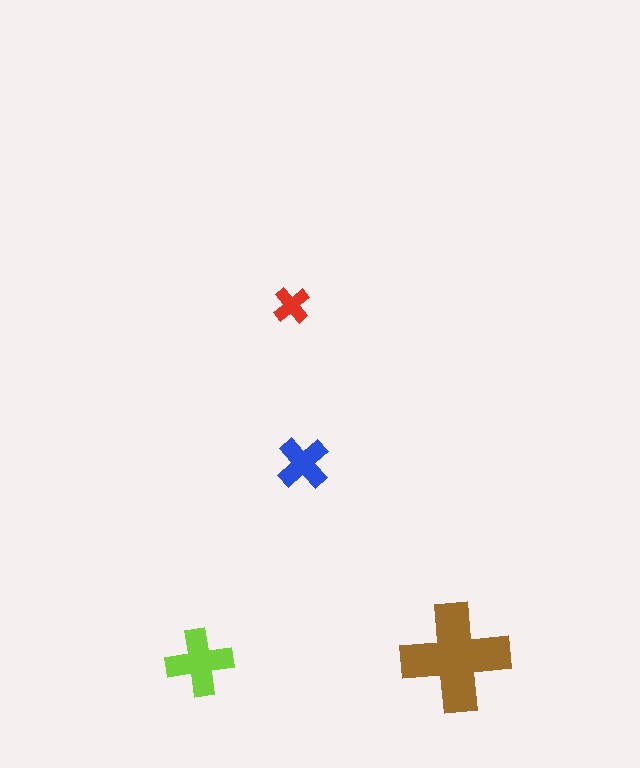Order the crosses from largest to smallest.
the brown one, the lime one, the blue one, the red one.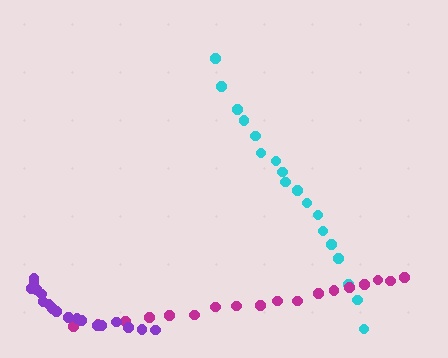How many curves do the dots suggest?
There are 3 distinct paths.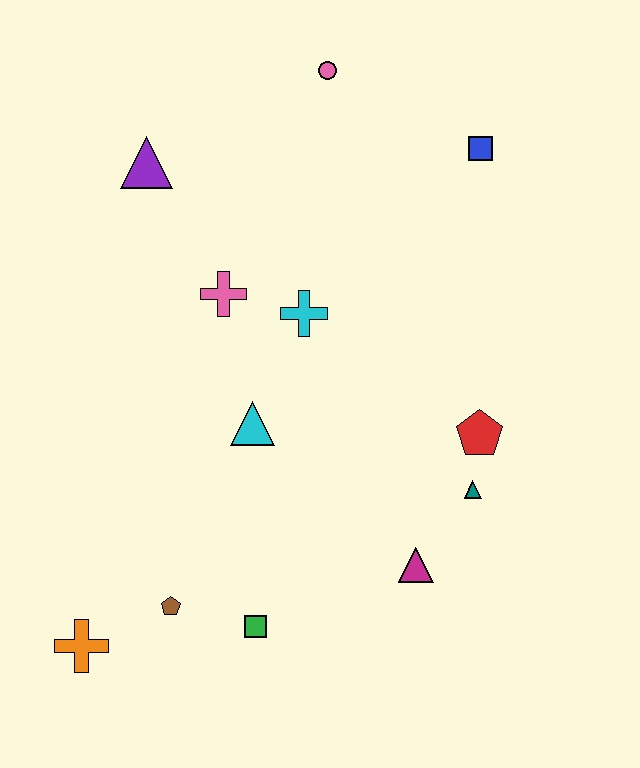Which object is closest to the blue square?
The pink circle is closest to the blue square.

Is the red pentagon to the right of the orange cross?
Yes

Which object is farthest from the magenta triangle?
The pink circle is farthest from the magenta triangle.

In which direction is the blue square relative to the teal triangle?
The blue square is above the teal triangle.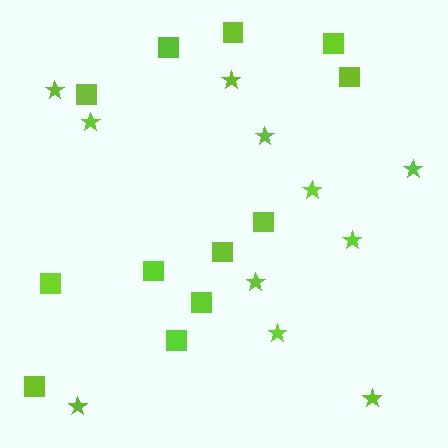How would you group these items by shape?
There are 2 groups: one group of squares (12) and one group of stars (11).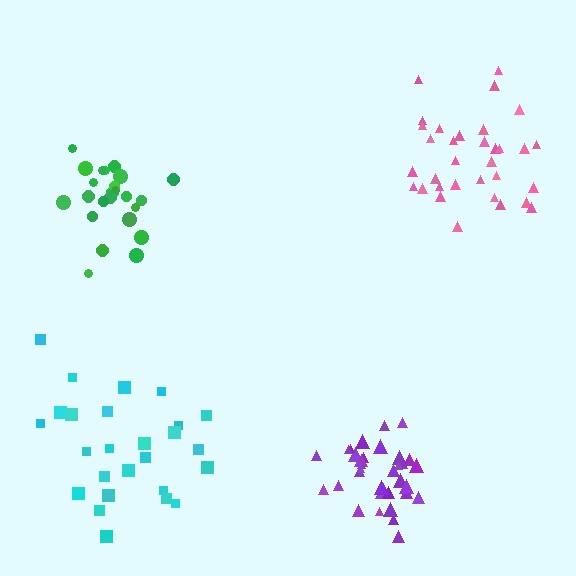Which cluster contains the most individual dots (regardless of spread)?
Purple (35).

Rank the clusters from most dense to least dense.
purple, green, pink, cyan.